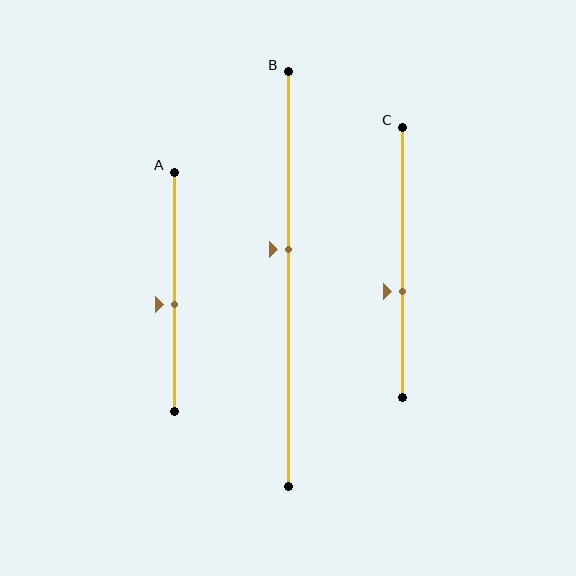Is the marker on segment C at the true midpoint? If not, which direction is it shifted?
No, the marker on segment C is shifted downward by about 11% of the segment length.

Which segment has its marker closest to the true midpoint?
Segment A has its marker closest to the true midpoint.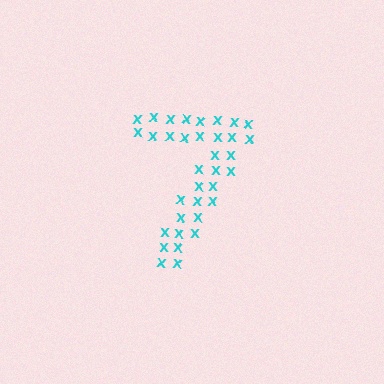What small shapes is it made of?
It is made of small letter X's.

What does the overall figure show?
The overall figure shows the digit 7.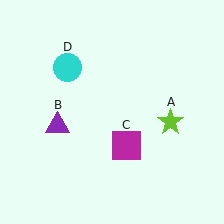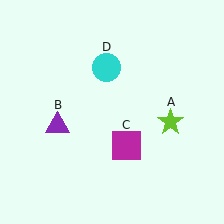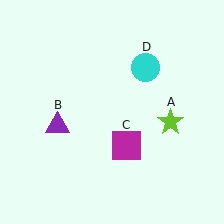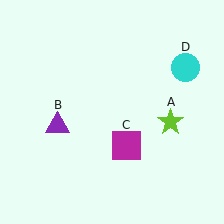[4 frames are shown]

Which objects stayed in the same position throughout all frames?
Lime star (object A) and purple triangle (object B) and magenta square (object C) remained stationary.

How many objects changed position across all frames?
1 object changed position: cyan circle (object D).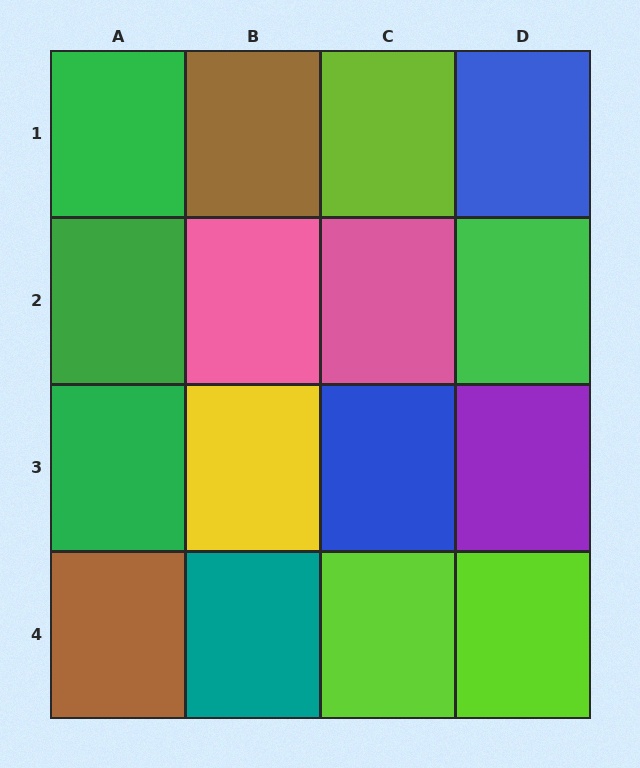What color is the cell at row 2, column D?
Green.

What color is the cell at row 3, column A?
Green.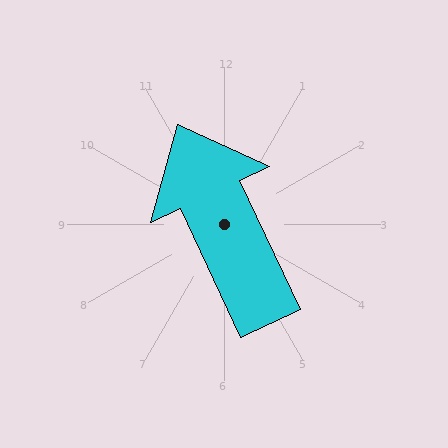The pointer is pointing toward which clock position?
Roughly 11 o'clock.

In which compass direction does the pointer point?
Northwest.